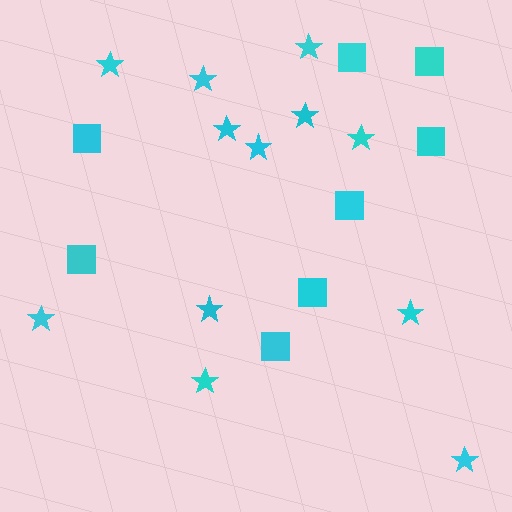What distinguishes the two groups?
There are 2 groups: one group of squares (8) and one group of stars (12).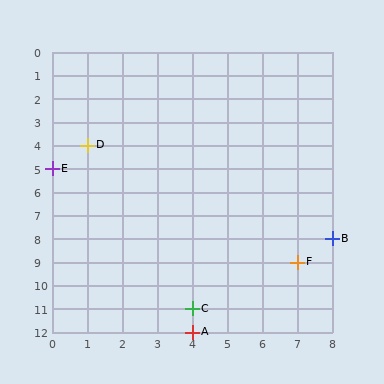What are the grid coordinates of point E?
Point E is at grid coordinates (0, 5).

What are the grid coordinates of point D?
Point D is at grid coordinates (1, 4).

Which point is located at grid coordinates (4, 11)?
Point C is at (4, 11).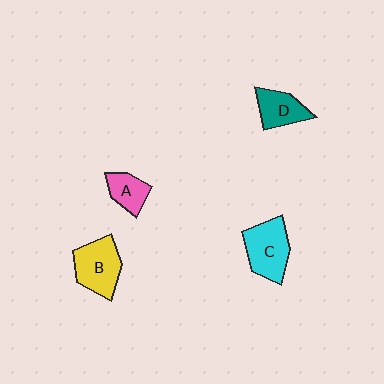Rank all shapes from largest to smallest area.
From largest to smallest: C (cyan), B (yellow), D (teal), A (pink).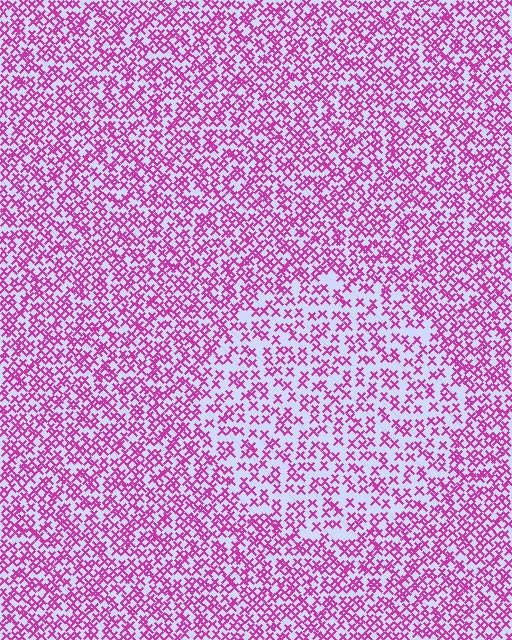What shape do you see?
I see a circle.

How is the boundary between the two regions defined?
The boundary is defined by a change in element density (approximately 1.7x ratio). All elements are the same color, size, and shape.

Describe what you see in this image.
The image contains small magenta elements arranged at two different densities. A circle-shaped region is visible where the elements are less densely packed than the surrounding area.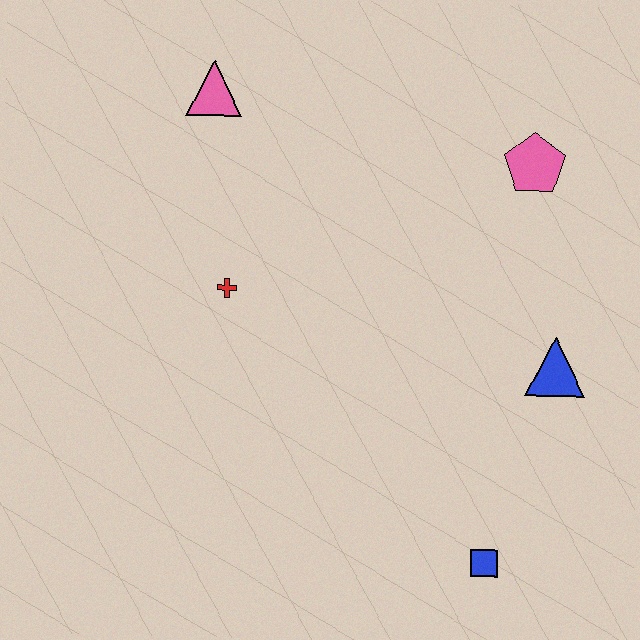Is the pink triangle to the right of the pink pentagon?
No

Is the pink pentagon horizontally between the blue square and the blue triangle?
Yes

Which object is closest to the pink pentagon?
The blue triangle is closest to the pink pentagon.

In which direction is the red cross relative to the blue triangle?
The red cross is to the left of the blue triangle.